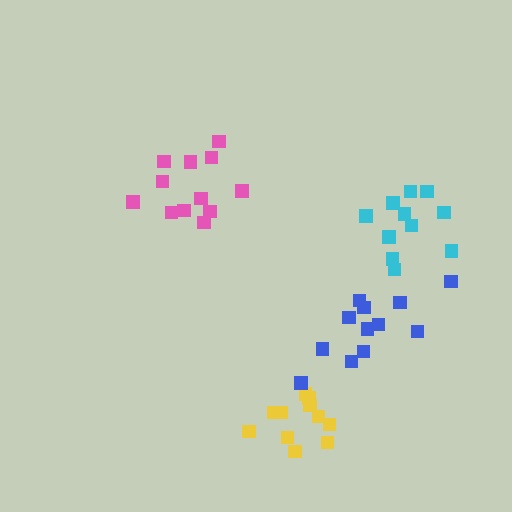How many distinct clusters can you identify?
There are 4 distinct clusters.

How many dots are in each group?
Group 1: 11 dots, Group 2: 12 dots, Group 3: 12 dots, Group 4: 11 dots (46 total).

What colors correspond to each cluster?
The clusters are colored: yellow, pink, blue, cyan.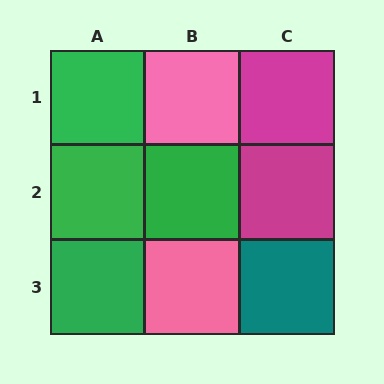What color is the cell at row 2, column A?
Green.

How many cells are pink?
2 cells are pink.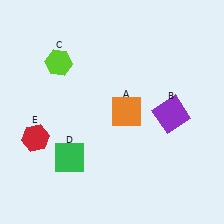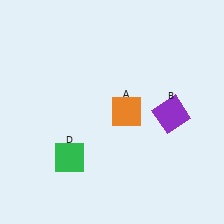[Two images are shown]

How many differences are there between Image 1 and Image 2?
There are 2 differences between the two images.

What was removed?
The lime hexagon (C), the red hexagon (E) were removed in Image 2.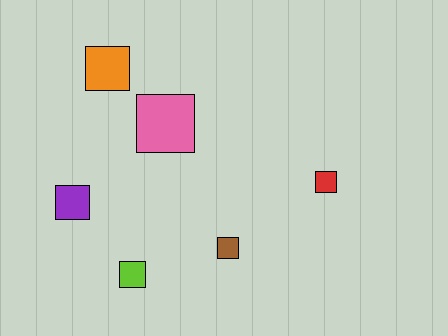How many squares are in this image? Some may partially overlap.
There are 6 squares.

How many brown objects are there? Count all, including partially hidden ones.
There is 1 brown object.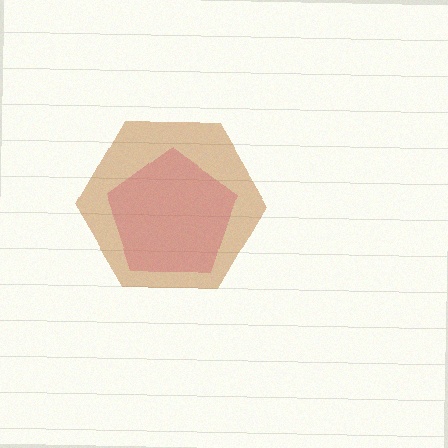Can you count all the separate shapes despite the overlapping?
Yes, there are 2 separate shapes.